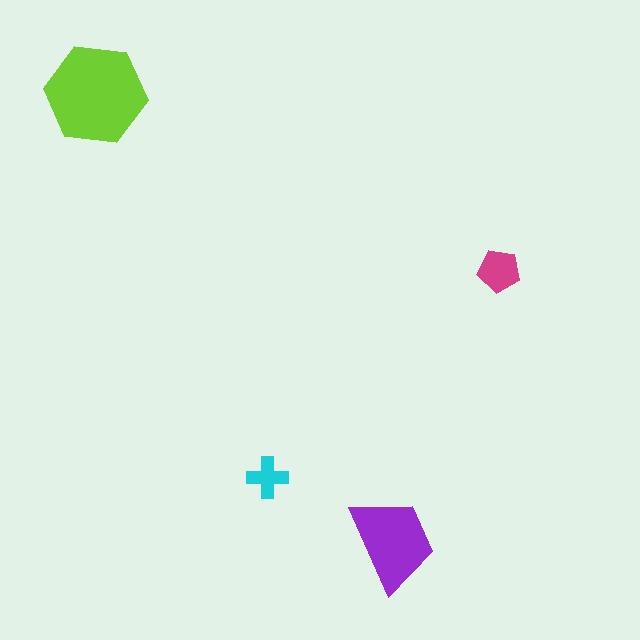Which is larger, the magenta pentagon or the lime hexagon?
The lime hexagon.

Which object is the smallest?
The cyan cross.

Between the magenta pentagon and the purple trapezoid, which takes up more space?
The purple trapezoid.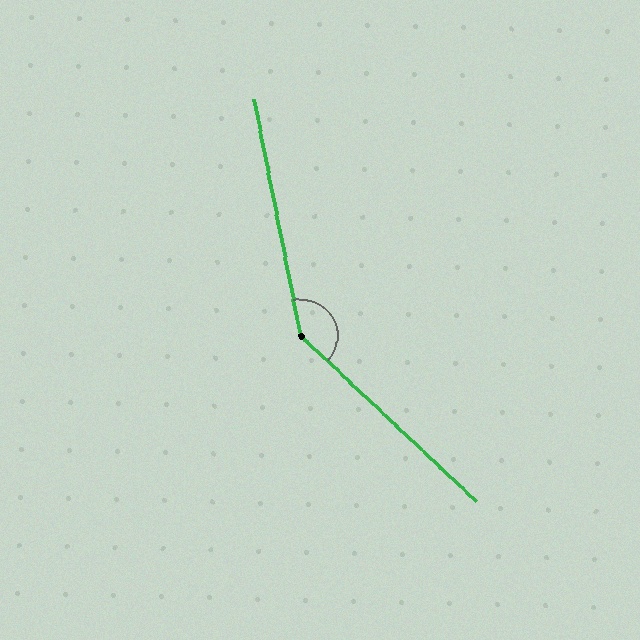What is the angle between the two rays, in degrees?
Approximately 144 degrees.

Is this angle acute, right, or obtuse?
It is obtuse.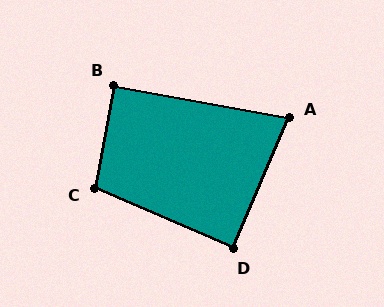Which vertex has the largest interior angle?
C, at approximately 103 degrees.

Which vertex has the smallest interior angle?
A, at approximately 77 degrees.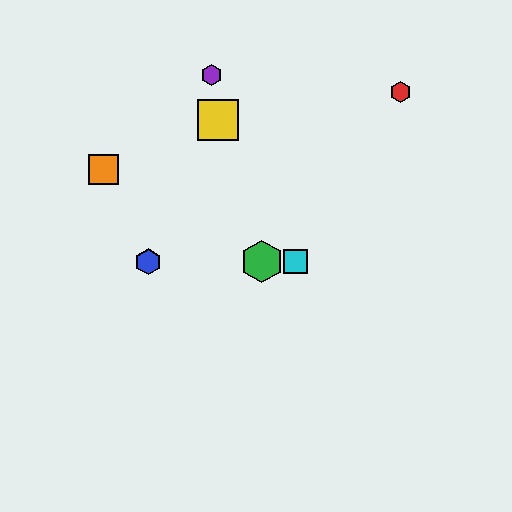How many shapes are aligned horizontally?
3 shapes (the blue hexagon, the green hexagon, the cyan square) are aligned horizontally.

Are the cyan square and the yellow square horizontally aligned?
No, the cyan square is at y≈262 and the yellow square is at y≈120.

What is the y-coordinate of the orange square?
The orange square is at y≈170.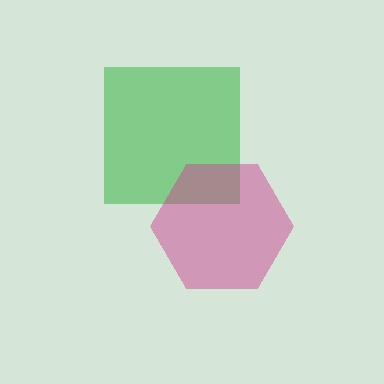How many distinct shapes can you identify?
There are 2 distinct shapes: a green square, a magenta hexagon.